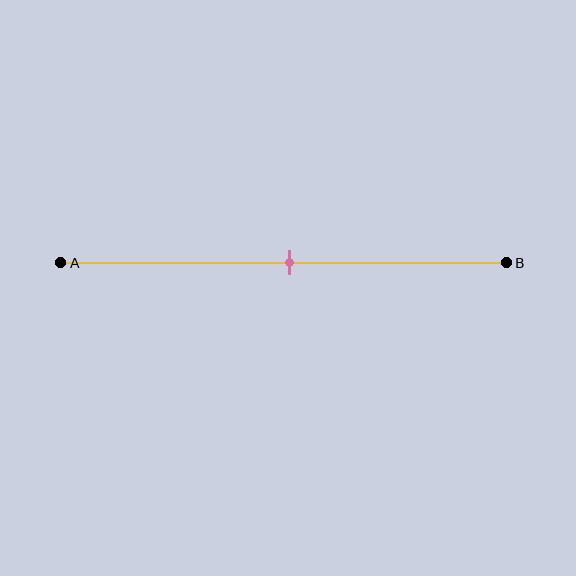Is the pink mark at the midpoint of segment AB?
Yes, the mark is approximately at the midpoint.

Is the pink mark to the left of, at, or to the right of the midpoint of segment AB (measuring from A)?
The pink mark is approximately at the midpoint of segment AB.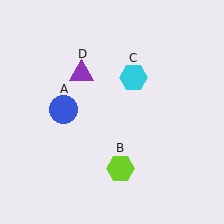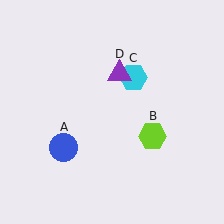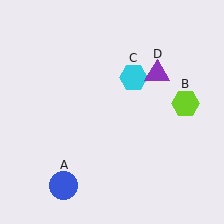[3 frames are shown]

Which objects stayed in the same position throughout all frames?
Cyan hexagon (object C) remained stationary.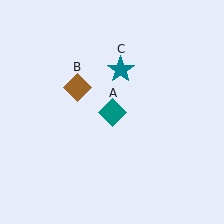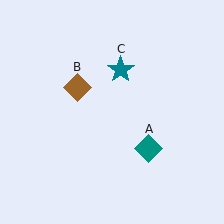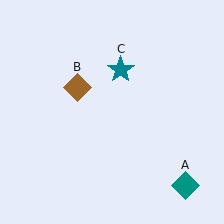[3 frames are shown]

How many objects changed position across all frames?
1 object changed position: teal diamond (object A).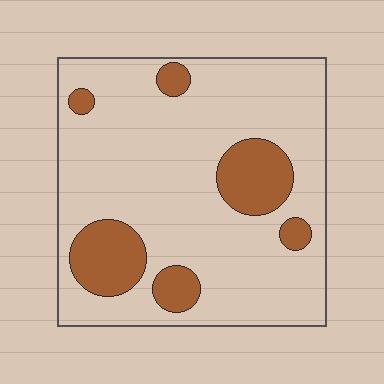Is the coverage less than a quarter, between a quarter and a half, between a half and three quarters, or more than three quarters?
Less than a quarter.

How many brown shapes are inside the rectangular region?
6.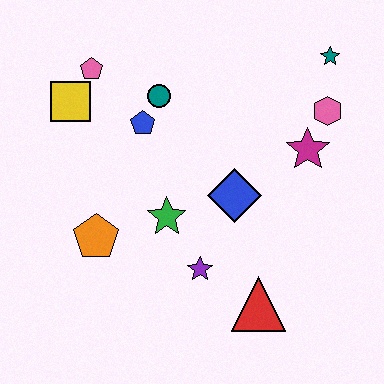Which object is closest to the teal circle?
The blue pentagon is closest to the teal circle.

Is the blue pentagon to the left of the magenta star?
Yes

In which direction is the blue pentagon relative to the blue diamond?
The blue pentagon is to the left of the blue diamond.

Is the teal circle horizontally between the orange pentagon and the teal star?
Yes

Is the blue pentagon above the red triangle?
Yes